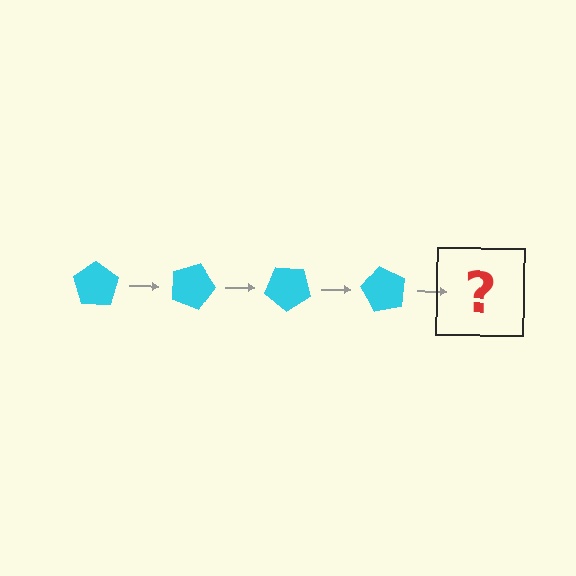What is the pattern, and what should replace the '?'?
The pattern is that the pentagon rotates 20 degrees each step. The '?' should be a cyan pentagon rotated 80 degrees.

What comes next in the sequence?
The next element should be a cyan pentagon rotated 80 degrees.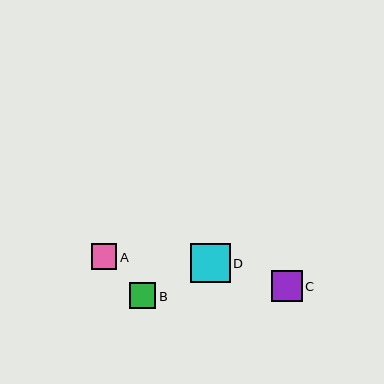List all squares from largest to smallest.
From largest to smallest: D, C, B, A.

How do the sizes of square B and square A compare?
Square B and square A are approximately the same size.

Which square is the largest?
Square D is the largest with a size of approximately 39 pixels.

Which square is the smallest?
Square A is the smallest with a size of approximately 25 pixels.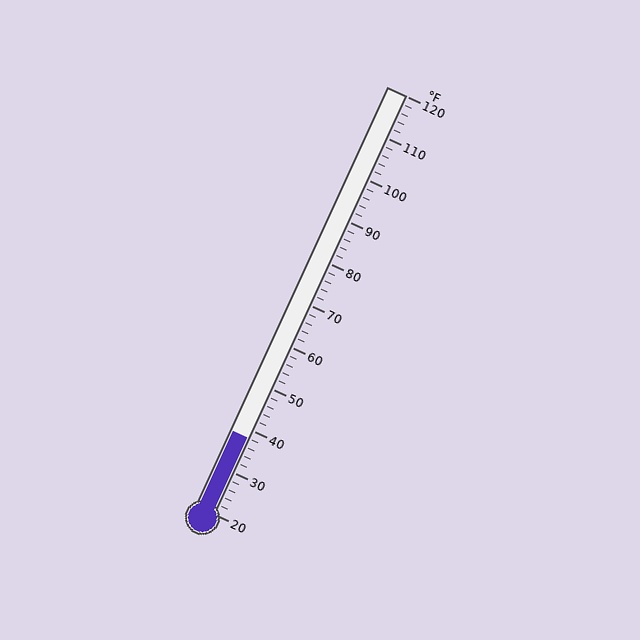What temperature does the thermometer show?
The thermometer shows approximately 38°F.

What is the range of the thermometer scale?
The thermometer scale ranges from 20°F to 120°F.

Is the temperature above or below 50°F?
The temperature is below 50°F.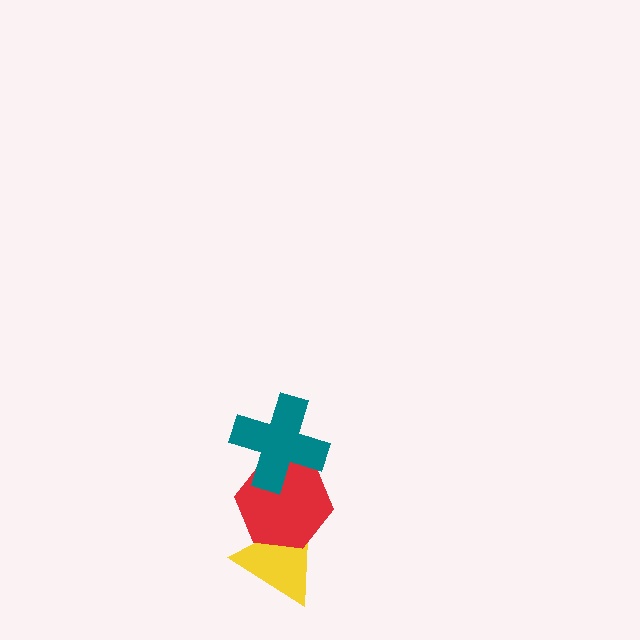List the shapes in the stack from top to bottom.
From top to bottom: the teal cross, the red hexagon, the yellow triangle.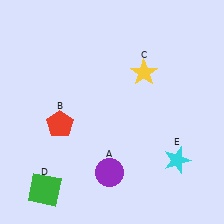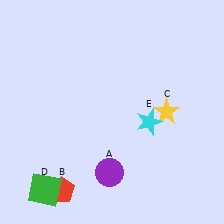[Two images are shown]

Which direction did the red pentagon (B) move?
The red pentagon (B) moved down.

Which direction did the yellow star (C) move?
The yellow star (C) moved down.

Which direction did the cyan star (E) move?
The cyan star (E) moved up.